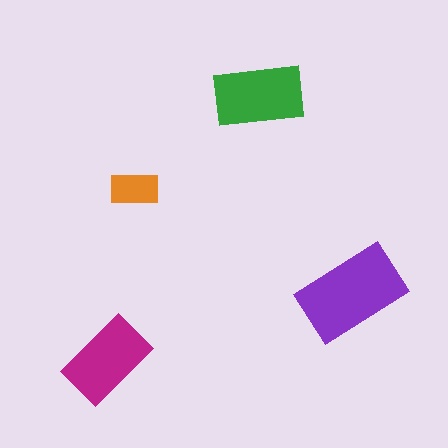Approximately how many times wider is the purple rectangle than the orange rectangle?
About 2 times wider.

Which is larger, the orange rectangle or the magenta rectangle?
The magenta one.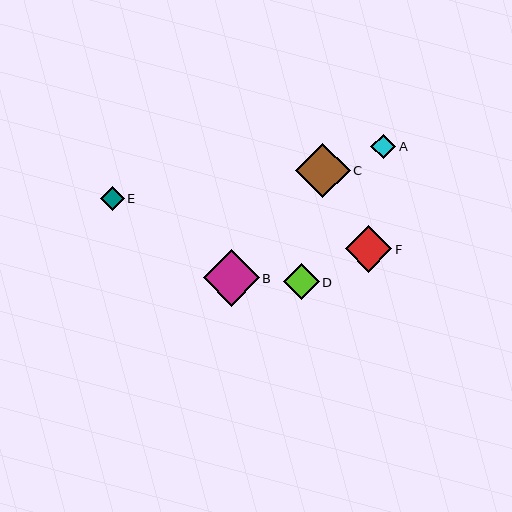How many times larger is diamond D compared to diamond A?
Diamond D is approximately 1.5 times the size of diamond A.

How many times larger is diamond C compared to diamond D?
Diamond C is approximately 1.5 times the size of diamond D.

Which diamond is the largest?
Diamond B is the largest with a size of approximately 56 pixels.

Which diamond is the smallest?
Diamond E is the smallest with a size of approximately 23 pixels.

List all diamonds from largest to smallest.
From largest to smallest: B, C, F, D, A, E.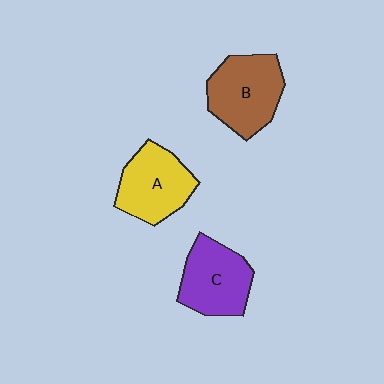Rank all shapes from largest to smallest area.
From largest to smallest: B (brown), C (purple), A (yellow).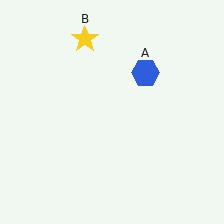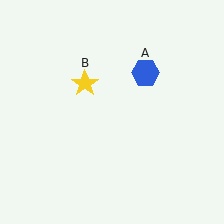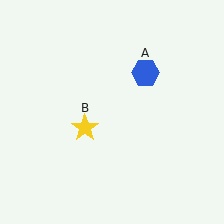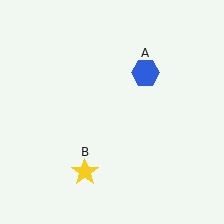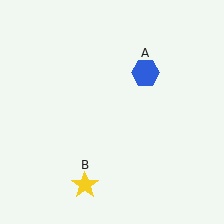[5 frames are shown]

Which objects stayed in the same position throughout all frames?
Blue hexagon (object A) remained stationary.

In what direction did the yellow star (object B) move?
The yellow star (object B) moved down.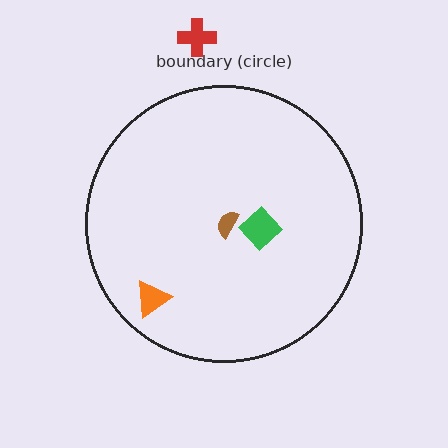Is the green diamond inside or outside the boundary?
Inside.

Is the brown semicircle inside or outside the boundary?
Inside.